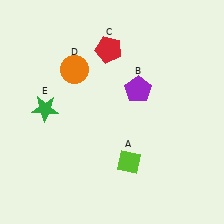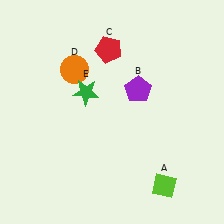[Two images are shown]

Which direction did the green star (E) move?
The green star (E) moved right.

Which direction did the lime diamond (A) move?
The lime diamond (A) moved right.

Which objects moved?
The objects that moved are: the lime diamond (A), the green star (E).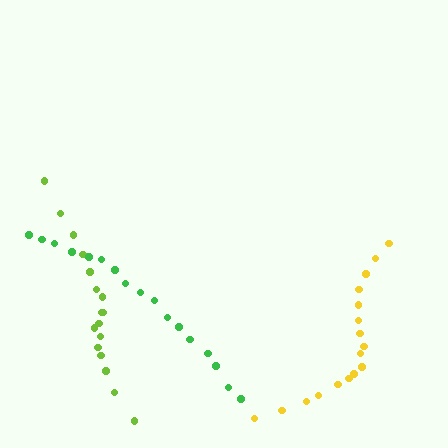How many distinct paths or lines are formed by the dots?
There are 3 distinct paths.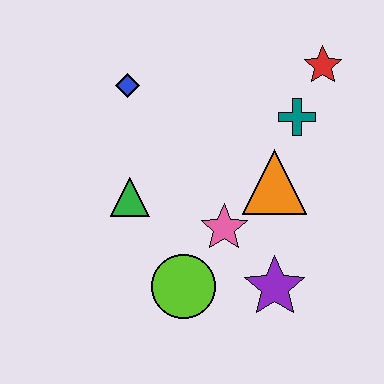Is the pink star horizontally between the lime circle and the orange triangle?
Yes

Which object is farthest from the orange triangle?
The blue diamond is farthest from the orange triangle.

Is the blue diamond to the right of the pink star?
No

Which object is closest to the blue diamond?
The green triangle is closest to the blue diamond.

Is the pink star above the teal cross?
No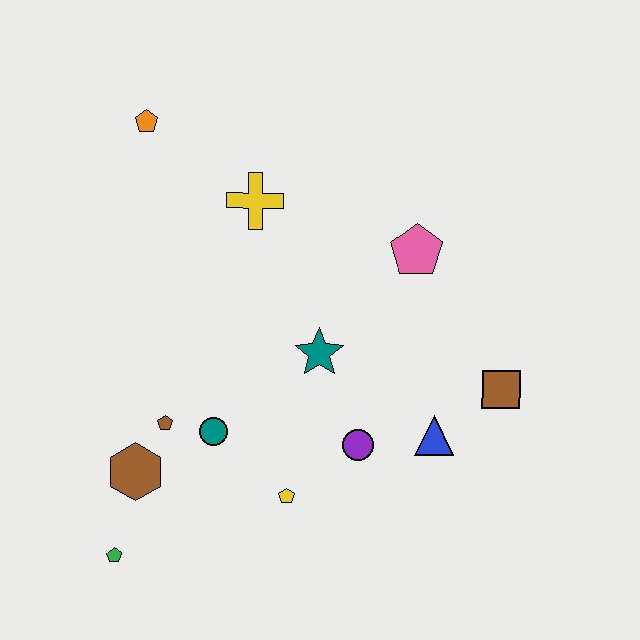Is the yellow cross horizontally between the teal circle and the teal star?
Yes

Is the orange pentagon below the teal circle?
No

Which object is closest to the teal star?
The purple circle is closest to the teal star.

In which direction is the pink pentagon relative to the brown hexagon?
The pink pentagon is to the right of the brown hexagon.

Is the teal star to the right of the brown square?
No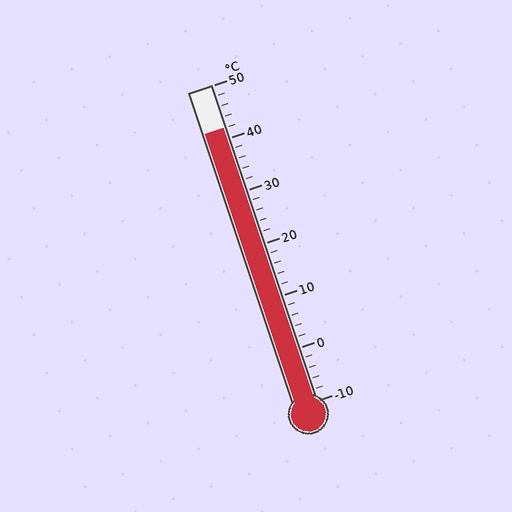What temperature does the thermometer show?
The thermometer shows approximately 42°C.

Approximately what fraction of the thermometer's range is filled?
The thermometer is filled to approximately 85% of its range.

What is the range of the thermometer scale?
The thermometer scale ranges from -10°C to 50°C.